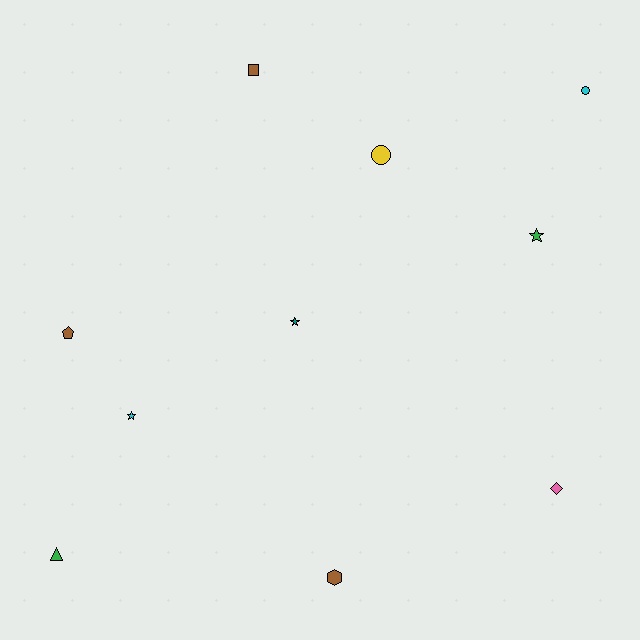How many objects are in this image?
There are 10 objects.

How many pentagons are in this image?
There is 1 pentagon.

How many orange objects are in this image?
There are no orange objects.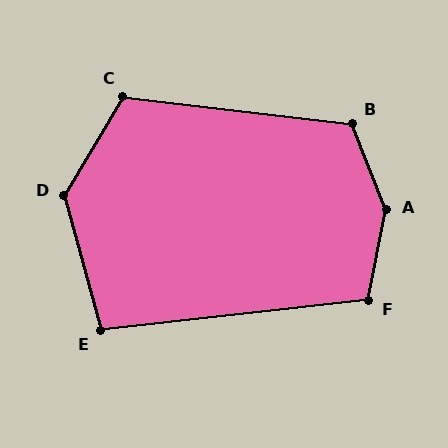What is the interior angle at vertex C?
Approximately 114 degrees (obtuse).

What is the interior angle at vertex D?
Approximately 134 degrees (obtuse).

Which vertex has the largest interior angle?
A, at approximately 147 degrees.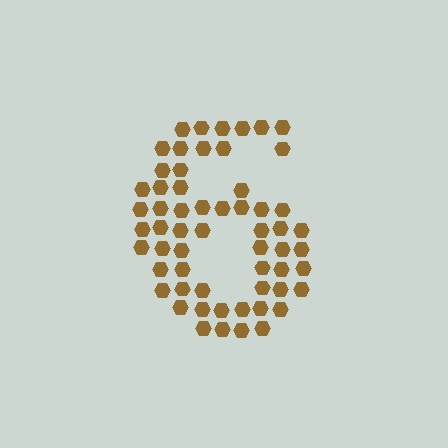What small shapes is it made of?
It is made of small hexagons.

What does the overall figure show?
The overall figure shows the digit 6.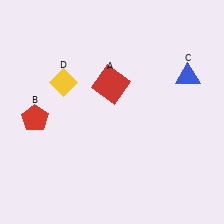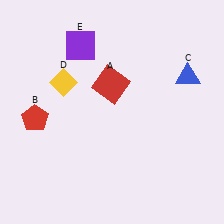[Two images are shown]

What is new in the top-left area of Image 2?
A purple square (E) was added in the top-left area of Image 2.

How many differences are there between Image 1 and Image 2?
There is 1 difference between the two images.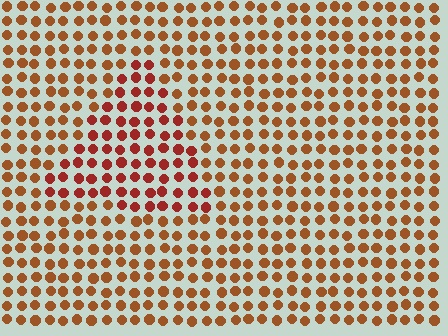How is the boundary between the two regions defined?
The boundary is defined purely by a slight shift in hue (about 23 degrees). Spacing, size, and orientation are identical on both sides.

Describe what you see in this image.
The image is filled with small brown elements in a uniform arrangement. A triangle-shaped region is visible where the elements are tinted to a slightly different hue, forming a subtle color boundary.